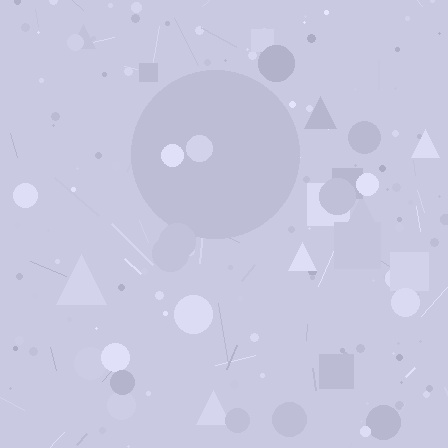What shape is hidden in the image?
A circle is hidden in the image.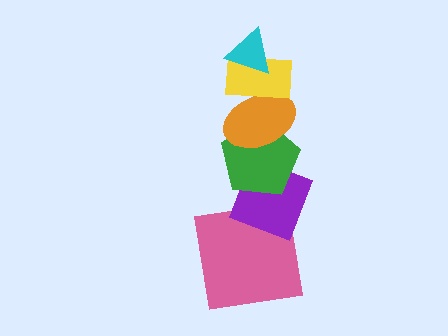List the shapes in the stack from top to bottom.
From top to bottom: the cyan triangle, the yellow rectangle, the orange ellipse, the green pentagon, the purple diamond, the pink square.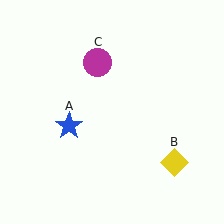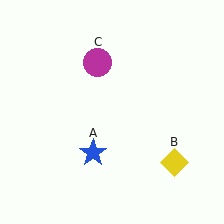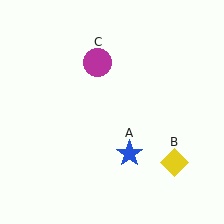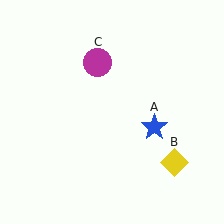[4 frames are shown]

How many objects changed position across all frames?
1 object changed position: blue star (object A).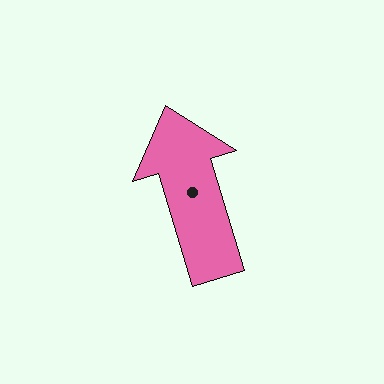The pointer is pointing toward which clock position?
Roughly 11 o'clock.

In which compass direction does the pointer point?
North.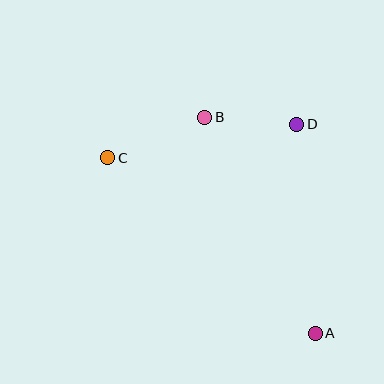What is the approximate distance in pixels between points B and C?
The distance between B and C is approximately 105 pixels.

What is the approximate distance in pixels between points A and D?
The distance between A and D is approximately 210 pixels.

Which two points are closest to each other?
Points B and D are closest to each other.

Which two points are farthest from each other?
Points A and C are farthest from each other.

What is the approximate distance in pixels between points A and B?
The distance between A and B is approximately 243 pixels.